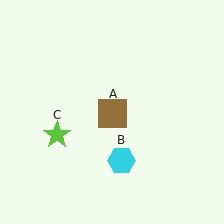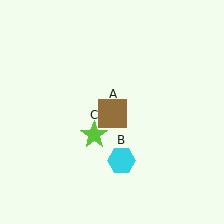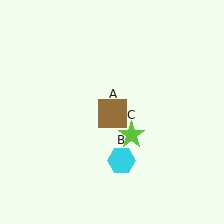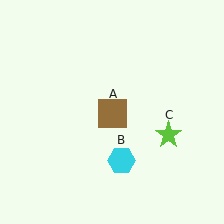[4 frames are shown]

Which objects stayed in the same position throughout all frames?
Brown square (object A) and cyan hexagon (object B) remained stationary.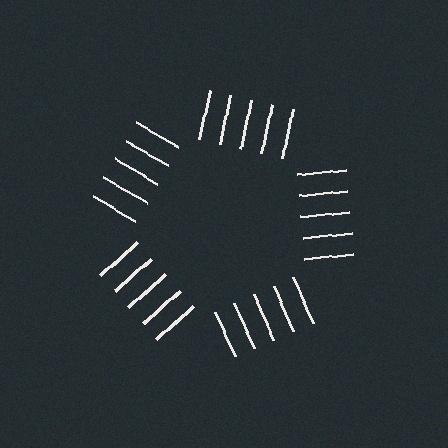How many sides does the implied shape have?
5 sides — the line-ends trace a pentagon.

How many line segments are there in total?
25 — 5 along each of the 5 edges.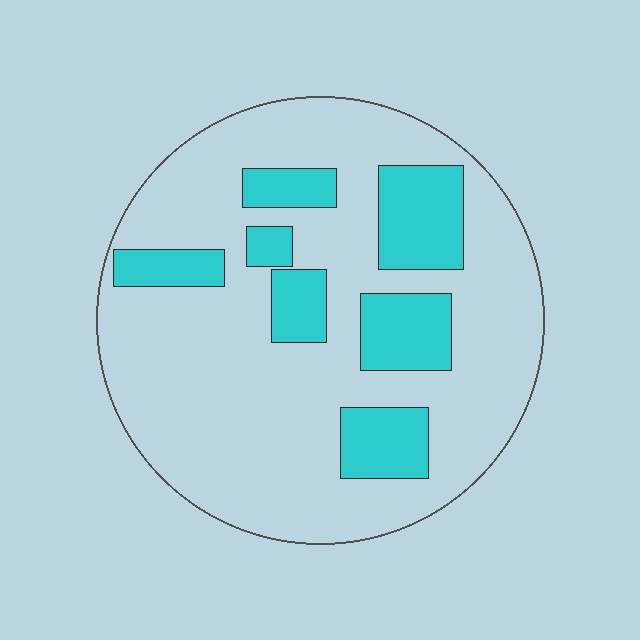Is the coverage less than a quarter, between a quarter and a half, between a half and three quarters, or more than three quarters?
Less than a quarter.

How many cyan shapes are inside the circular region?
7.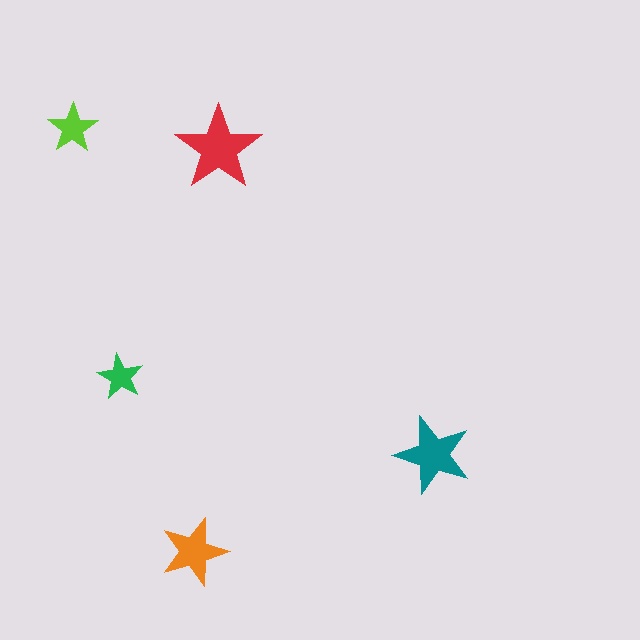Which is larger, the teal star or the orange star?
The teal one.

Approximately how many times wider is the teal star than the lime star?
About 1.5 times wider.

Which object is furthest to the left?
The lime star is leftmost.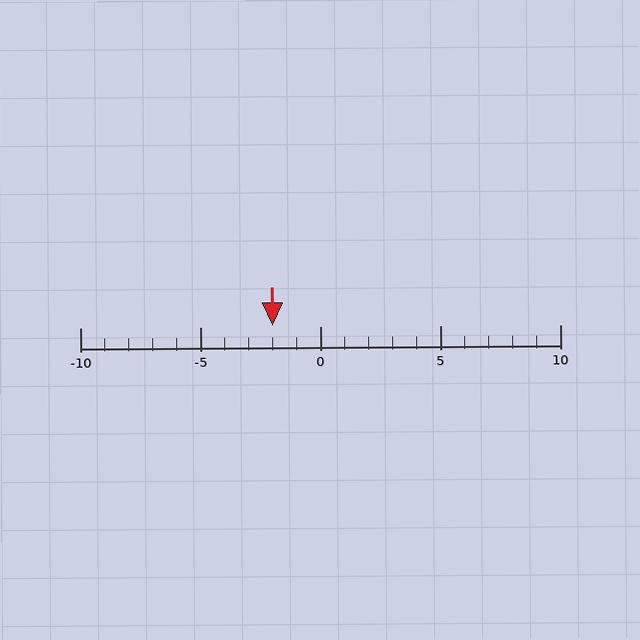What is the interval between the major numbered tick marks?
The major tick marks are spaced 5 units apart.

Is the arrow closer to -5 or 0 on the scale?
The arrow is closer to 0.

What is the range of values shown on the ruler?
The ruler shows values from -10 to 10.